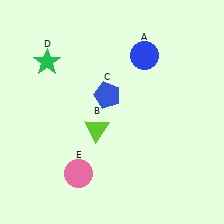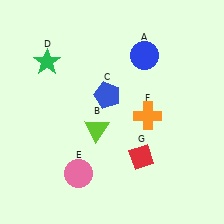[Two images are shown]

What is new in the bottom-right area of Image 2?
An orange cross (F) was added in the bottom-right area of Image 2.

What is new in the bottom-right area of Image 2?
A red diamond (G) was added in the bottom-right area of Image 2.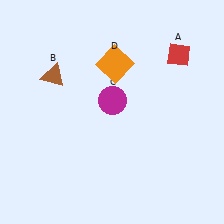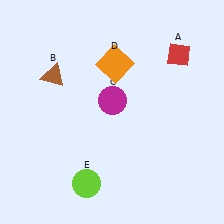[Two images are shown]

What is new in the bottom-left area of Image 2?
A lime circle (E) was added in the bottom-left area of Image 2.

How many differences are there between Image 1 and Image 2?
There is 1 difference between the two images.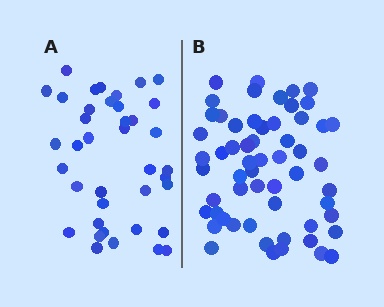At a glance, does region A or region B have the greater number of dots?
Region B (the right region) has more dots.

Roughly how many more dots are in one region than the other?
Region B has approximately 20 more dots than region A.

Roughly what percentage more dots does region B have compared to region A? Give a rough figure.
About 50% more.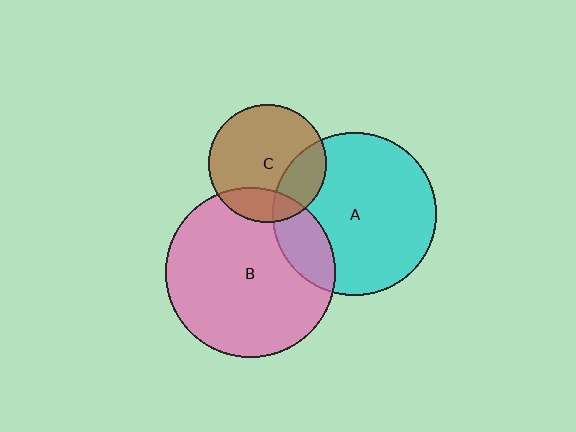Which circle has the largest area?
Circle B (pink).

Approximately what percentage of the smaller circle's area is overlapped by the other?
Approximately 20%.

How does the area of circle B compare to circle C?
Approximately 2.1 times.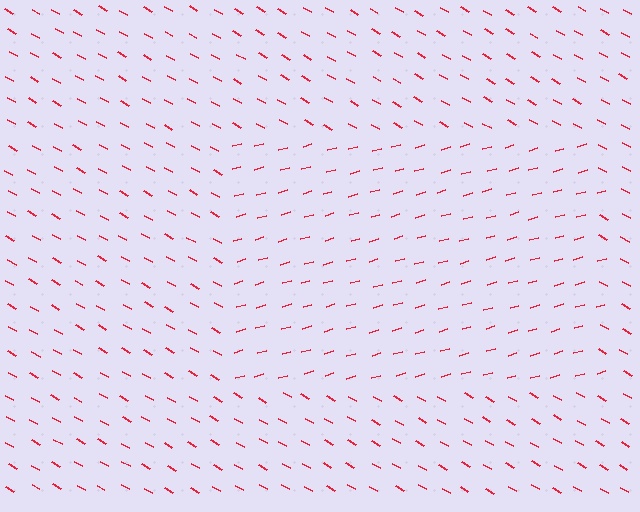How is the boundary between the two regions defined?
The boundary is defined purely by a change in line orientation (approximately 45 degrees difference). All lines are the same color and thickness.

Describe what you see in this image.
The image is filled with small red line segments. A rectangle region in the image has lines oriented differently from the surrounding lines, creating a visible texture boundary.